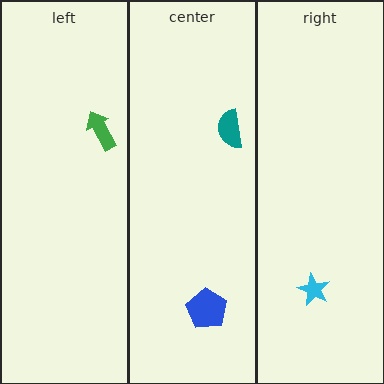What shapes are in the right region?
The cyan star.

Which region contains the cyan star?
The right region.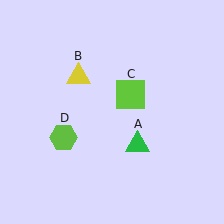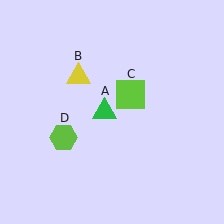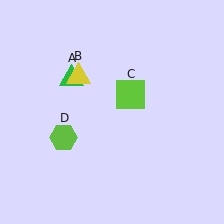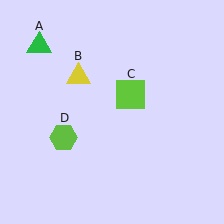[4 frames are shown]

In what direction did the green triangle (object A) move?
The green triangle (object A) moved up and to the left.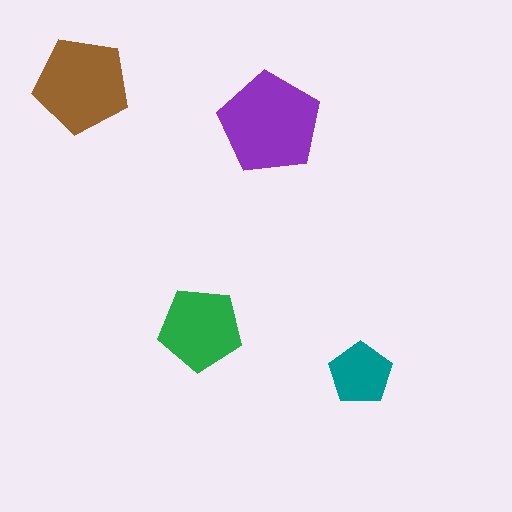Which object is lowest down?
The teal pentagon is bottommost.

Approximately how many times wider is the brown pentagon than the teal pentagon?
About 1.5 times wider.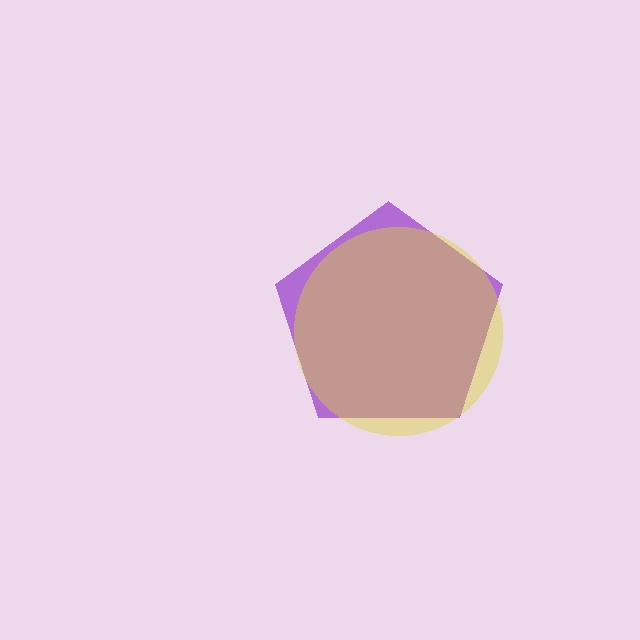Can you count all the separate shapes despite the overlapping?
Yes, there are 2 separate shapes.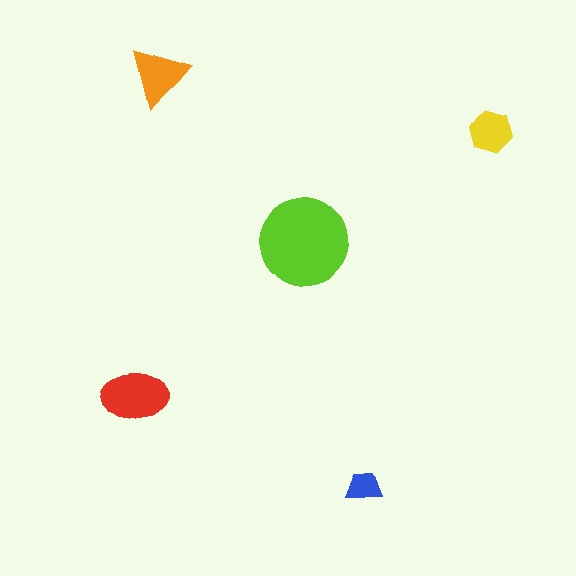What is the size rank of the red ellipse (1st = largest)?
2nd.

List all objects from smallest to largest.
The blue trapezoid, the yellow hexagon, the orange triangle, the red ellipse, the lime circle.